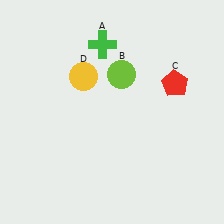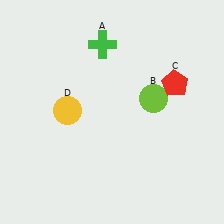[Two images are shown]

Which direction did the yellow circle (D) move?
The yellow circle (D) moved down.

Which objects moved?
The objects that moved are: the lime circle (B), the yellow circle (D).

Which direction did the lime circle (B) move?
The lime circle (B) moved right.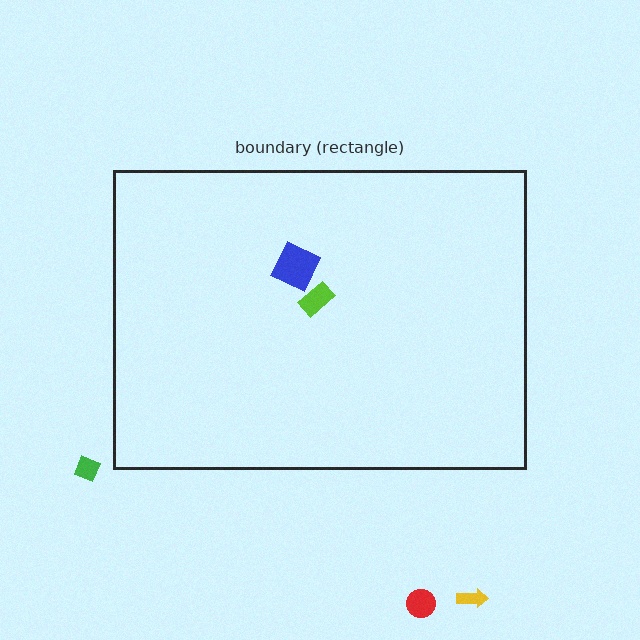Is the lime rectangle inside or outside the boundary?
Inside.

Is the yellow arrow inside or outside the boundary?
Outside.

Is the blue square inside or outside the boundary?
Inside.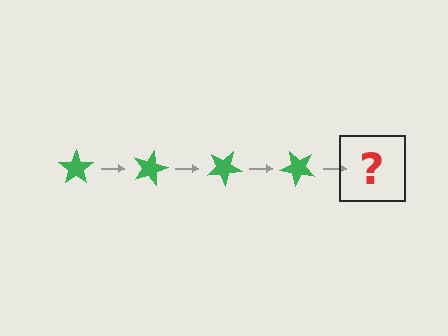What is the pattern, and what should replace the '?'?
The pattern is that the star rotates 15 degrees each step. The '?' should be a green star rotated 60 degrees.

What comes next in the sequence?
The next element should be a green star rotated 60 degrees.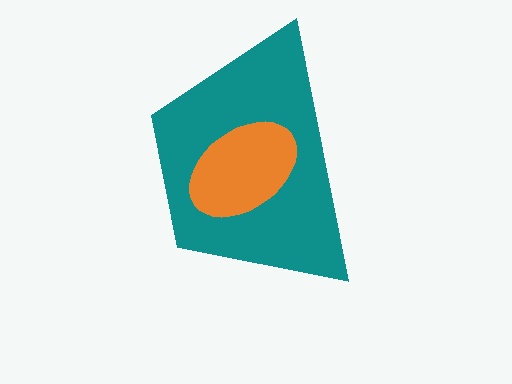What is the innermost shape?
The orange ellipse.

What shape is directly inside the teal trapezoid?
The orange ellipse.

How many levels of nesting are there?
2.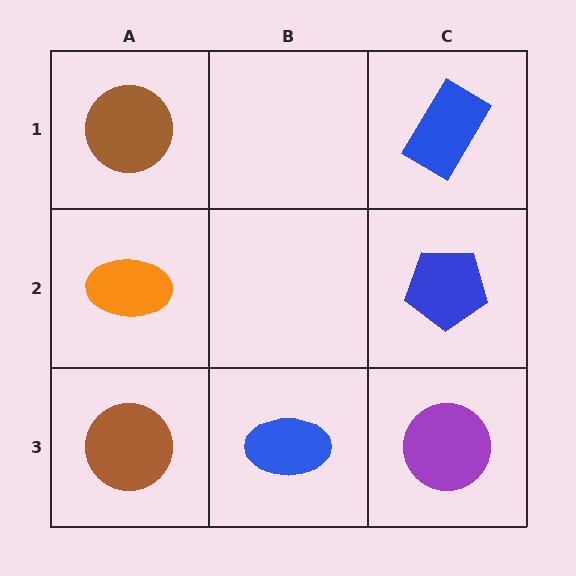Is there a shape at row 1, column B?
No, that cell is empty.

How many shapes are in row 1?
2 shapes.